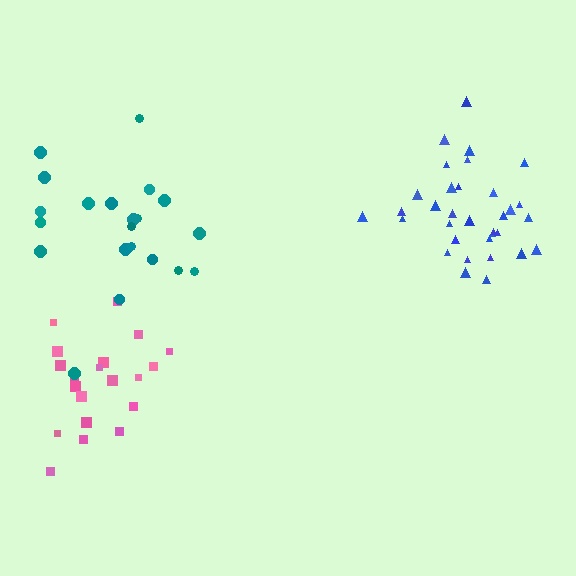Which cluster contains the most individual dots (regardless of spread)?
Blue (33).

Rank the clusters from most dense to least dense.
blue, pink, teal.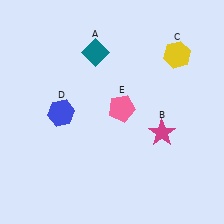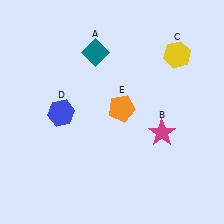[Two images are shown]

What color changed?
The pentagon (E) changed from pink in Image 1 to orange in Image 2.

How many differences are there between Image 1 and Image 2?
There is 1 difference between the two images.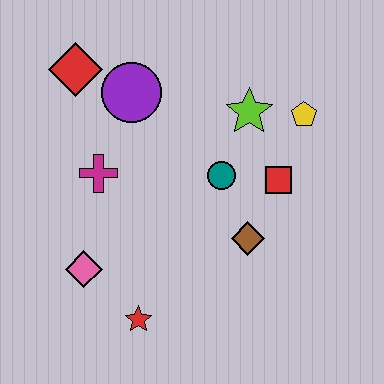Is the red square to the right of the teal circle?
Yes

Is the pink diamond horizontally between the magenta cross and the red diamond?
Yes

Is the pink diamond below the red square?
Yes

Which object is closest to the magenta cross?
The purple circle is closest to the magenta cross.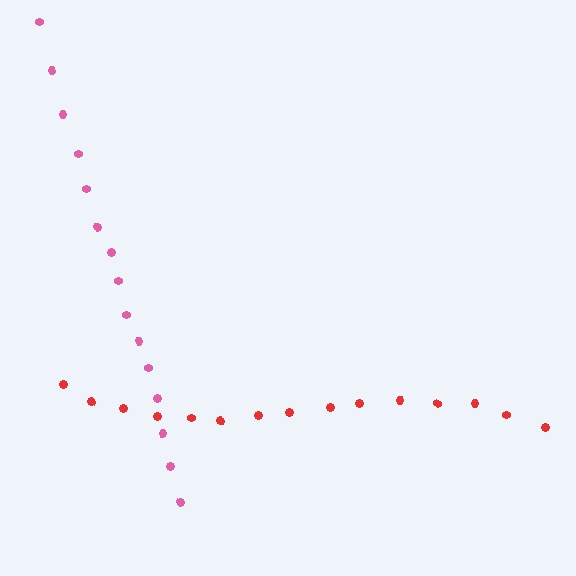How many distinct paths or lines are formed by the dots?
There are 2 distinct paths.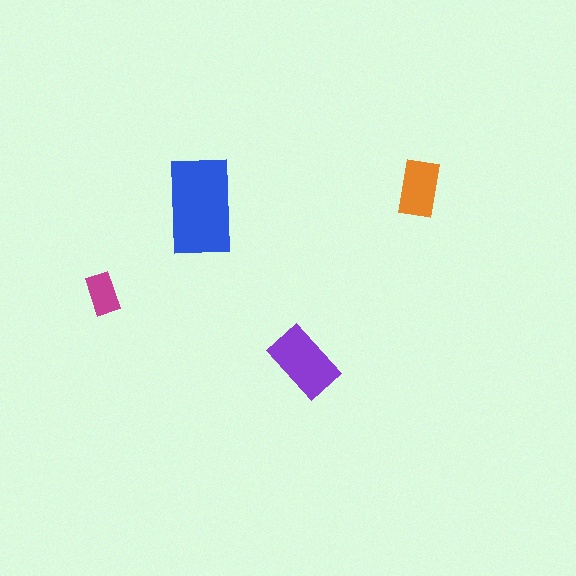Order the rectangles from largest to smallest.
the blue one, the purple one, the orange one, the magenta one.